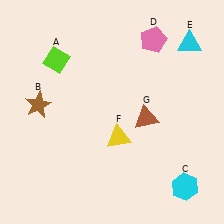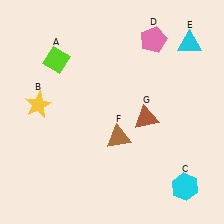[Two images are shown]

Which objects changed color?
B changed from brown to yellow. F changed from yellow to brown.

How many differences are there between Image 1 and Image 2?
There are 2 differences between the two images.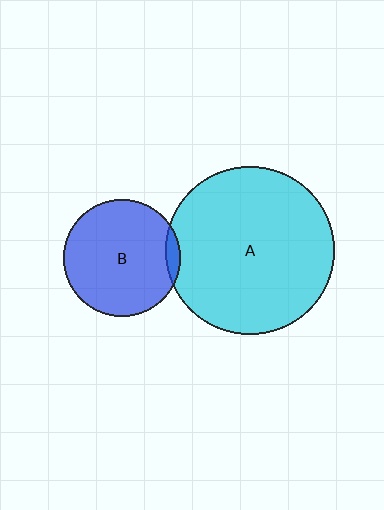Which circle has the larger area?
Circle A (cyan).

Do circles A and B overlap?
Yes.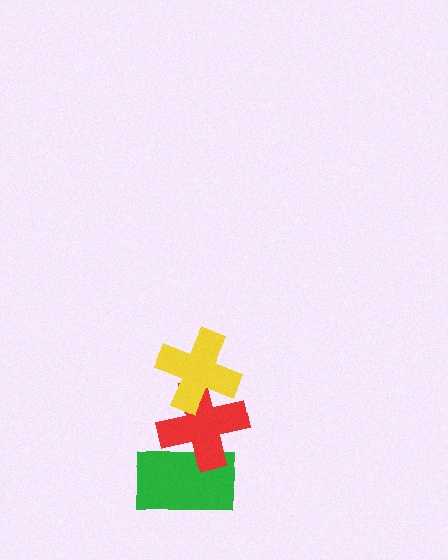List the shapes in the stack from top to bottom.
From top to bottom: the yellow cross, the red cross, the green rectangle.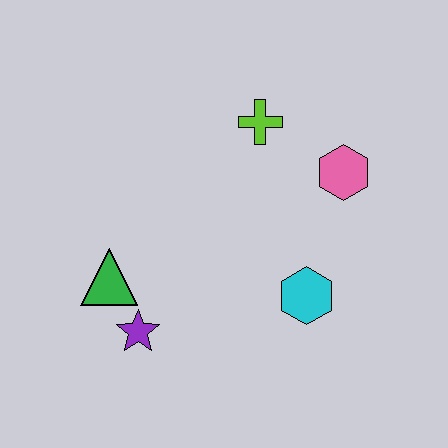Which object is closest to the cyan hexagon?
The pink hexagon is closest to the cyan hexagon.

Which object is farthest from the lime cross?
The purple star is farthest from the lime cross.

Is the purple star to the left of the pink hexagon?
Yes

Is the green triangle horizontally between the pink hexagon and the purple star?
No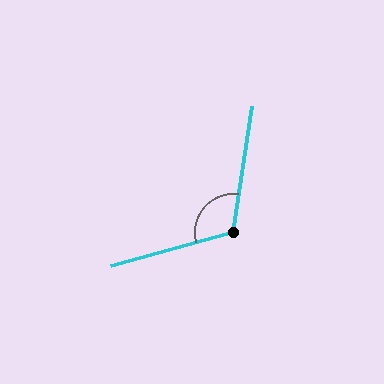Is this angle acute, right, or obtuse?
It is obtuse.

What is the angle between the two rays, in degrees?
Approximately 114 degrees.